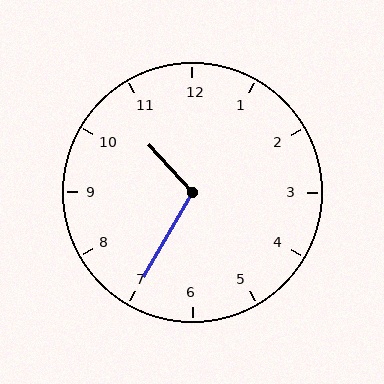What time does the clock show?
10:35.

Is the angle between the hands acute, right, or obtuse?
It is obtuse.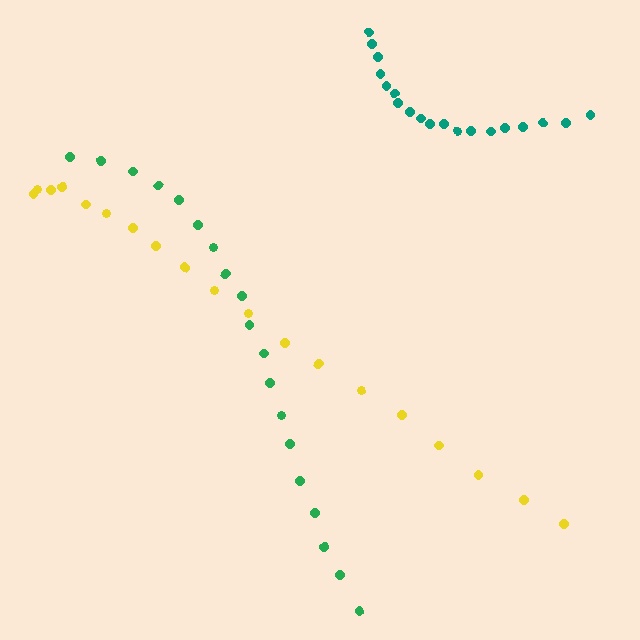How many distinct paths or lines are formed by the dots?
There are 3 distinct paths.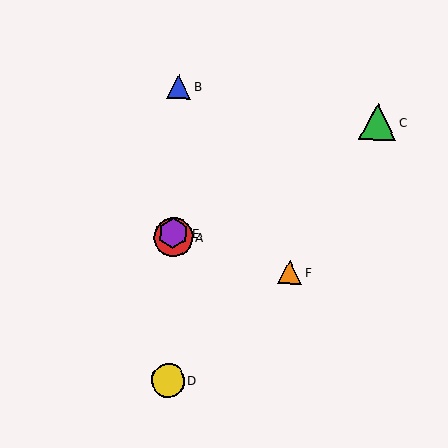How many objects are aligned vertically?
4 objects (A, B, D, E) are aligned vertically.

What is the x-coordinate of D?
Object D is at x≈168.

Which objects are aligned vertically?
Objects A, B, D, E are aligned vertically.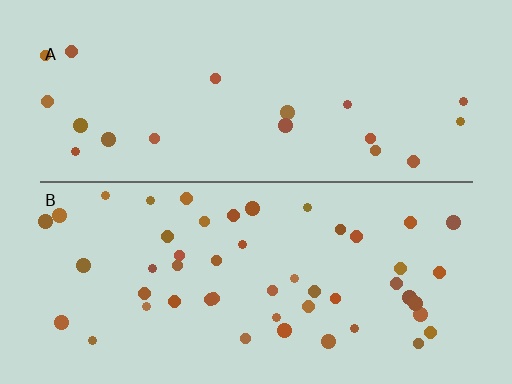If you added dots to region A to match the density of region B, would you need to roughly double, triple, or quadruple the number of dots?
Approximately double.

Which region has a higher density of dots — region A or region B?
B (the bottom).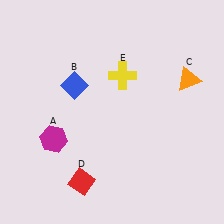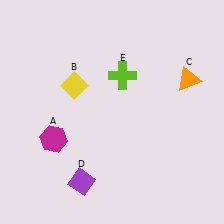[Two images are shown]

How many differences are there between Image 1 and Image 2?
There are 3 differences between the two images.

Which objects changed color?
B changed from blue to yellow. D changed from red to purple. E changed from yellow to lime.